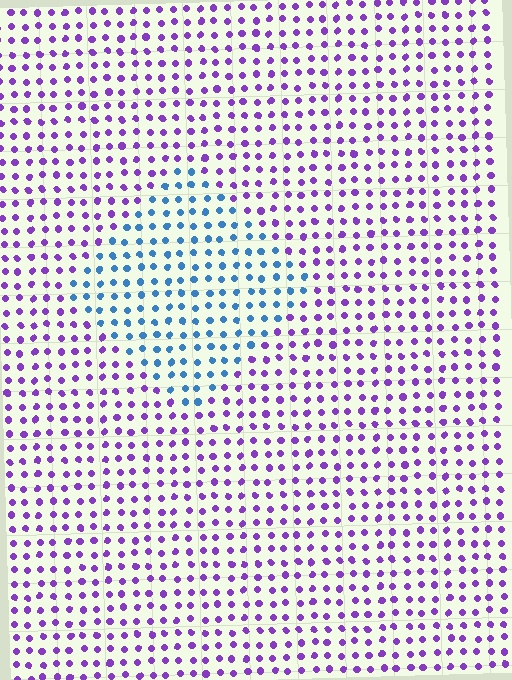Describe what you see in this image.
The image is filled with small purple elements in a uniform arrangement. A diamond-shaped region is visible where the elements are tinted to a slightly different hue, forming a subtle color boundary.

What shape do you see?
I see a diamond.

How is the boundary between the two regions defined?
The boundary is defined purely by a slight shift in hue (about 66 degrees). Spacing, size, and orientation are identical on both sides.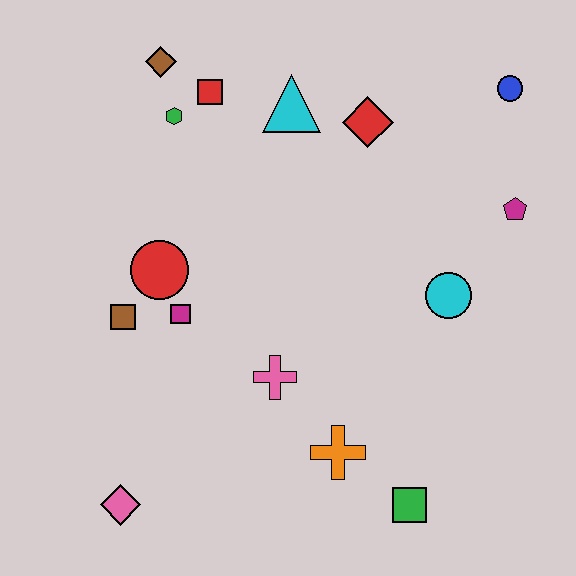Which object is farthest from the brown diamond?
The green square is farthest from the brown diamond.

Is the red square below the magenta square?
No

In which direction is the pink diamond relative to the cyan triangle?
The pink diamond is below the cyan triangle.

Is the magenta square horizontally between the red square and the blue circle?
No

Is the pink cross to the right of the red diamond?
No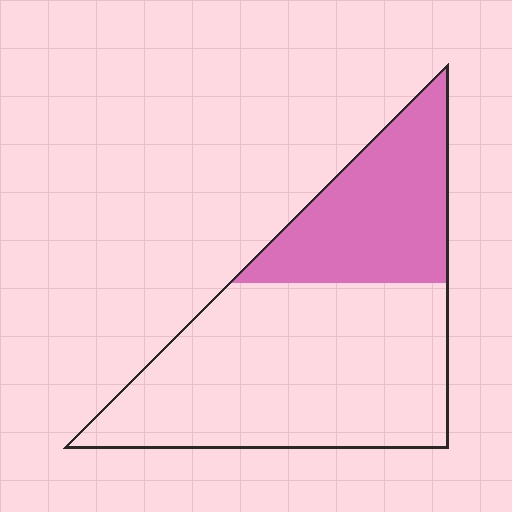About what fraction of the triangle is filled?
About one third (1/3).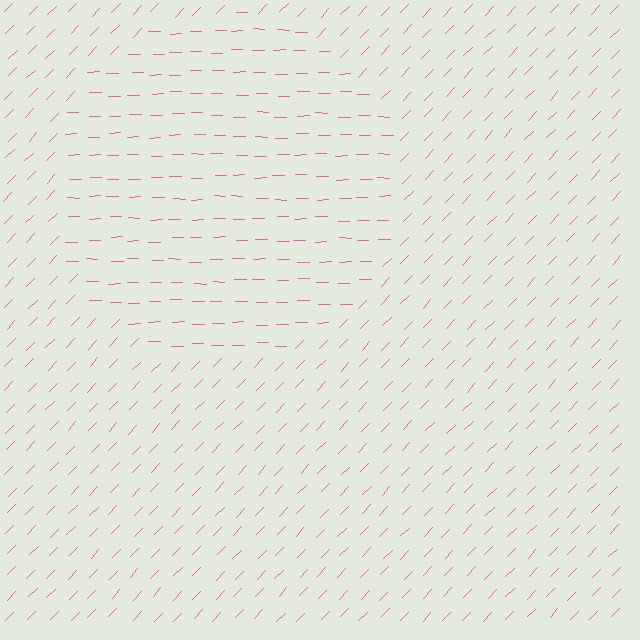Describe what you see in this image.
The image is filled with small pink line segments. A circle region in the image has lines oriented differently from the surrounding lines, creating a visible texture boundary.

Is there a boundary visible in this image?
Yes, there is a texture boundary formed by a change in line orientation.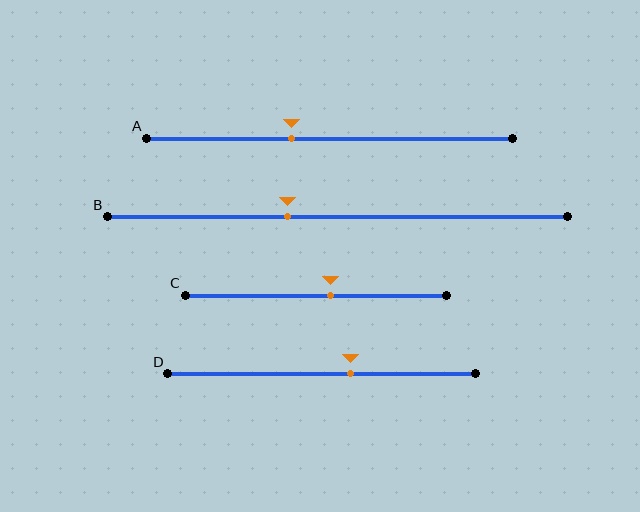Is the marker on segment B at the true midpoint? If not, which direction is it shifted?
No, the marker on segment B is shifted to the left by about 11% of the segment length.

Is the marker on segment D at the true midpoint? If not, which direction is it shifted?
No, the marker on segment D is shifted to the right by about 10% of the segment length.